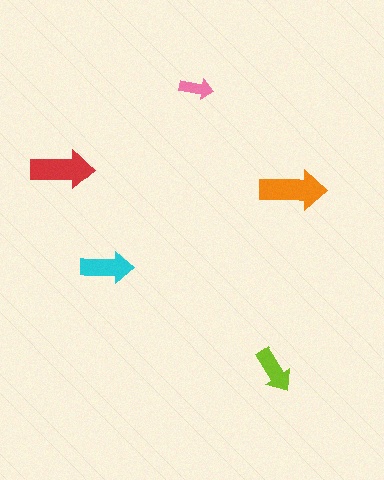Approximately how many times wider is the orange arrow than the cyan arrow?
About 1.5 times wider.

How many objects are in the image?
There are 5 objects in the image.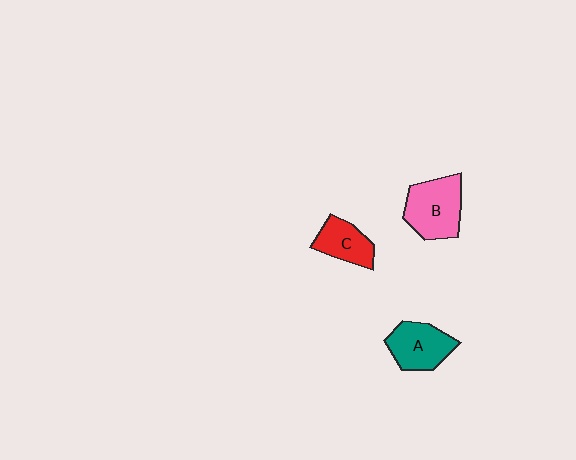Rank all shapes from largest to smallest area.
From largest to smallest: B (pink), A (teal), C (red).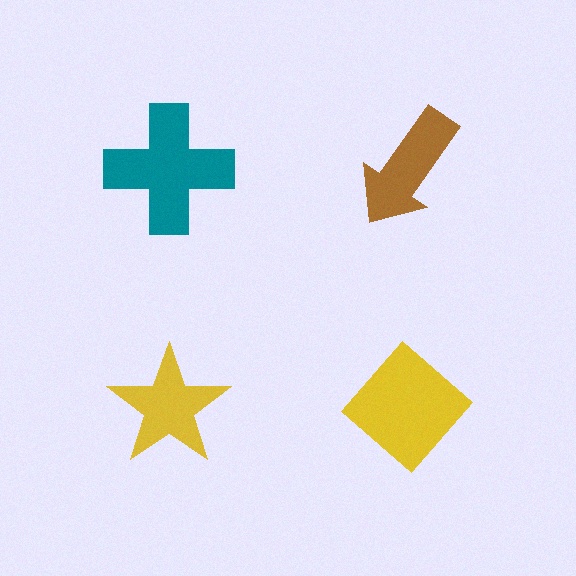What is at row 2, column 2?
A yellow diamond.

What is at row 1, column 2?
A brown arrow.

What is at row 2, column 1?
A yellow star.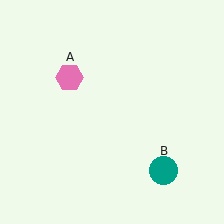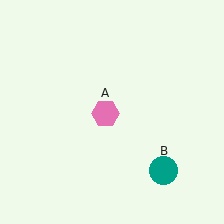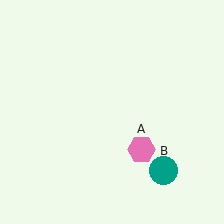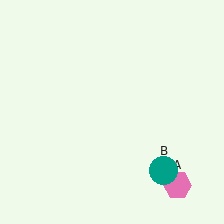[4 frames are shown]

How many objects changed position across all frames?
1 object changed position: pink hexagon (object A).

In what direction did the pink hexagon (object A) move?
The pink hexagon (object A) moved down and to the right.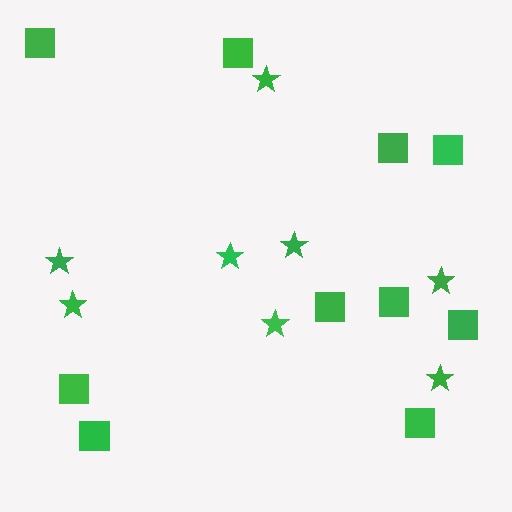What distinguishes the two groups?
There are 2 groups: one group of squares (10) and one group of stars (8).